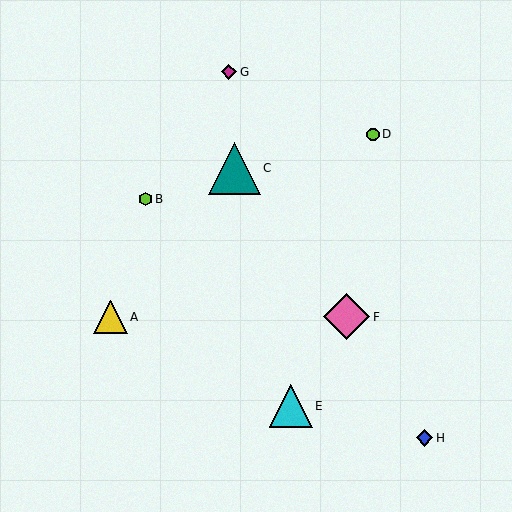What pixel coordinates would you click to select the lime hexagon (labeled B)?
Click at (146, 199) to select the lime hexagon B.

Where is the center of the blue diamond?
The center of the blue diamond is at (424, 438).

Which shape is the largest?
The teal triangle (labeled C) is the largest.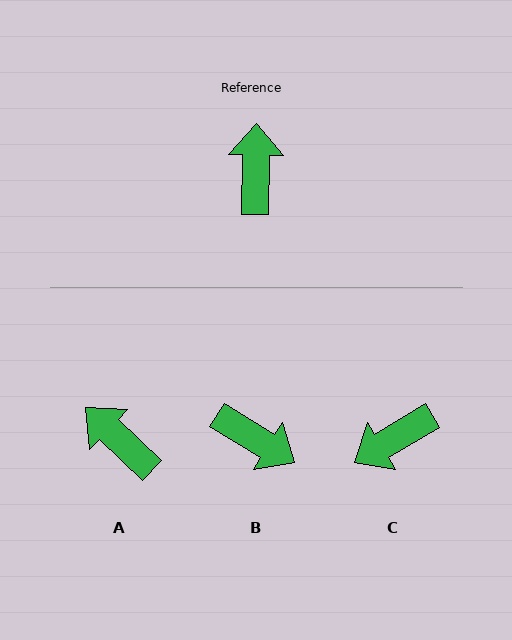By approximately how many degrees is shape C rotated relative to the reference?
Approximately 122 degrees counter-clockwise.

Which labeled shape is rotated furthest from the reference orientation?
C, about 122 degrees away.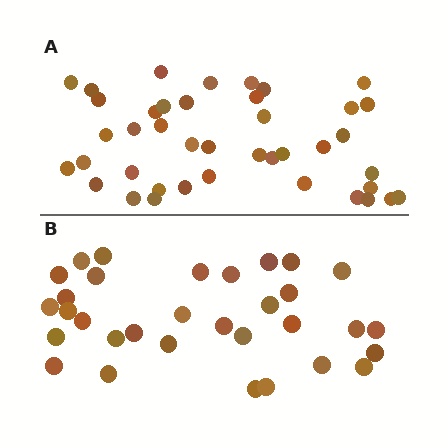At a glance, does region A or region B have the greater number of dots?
Region A (the top region) has more dots.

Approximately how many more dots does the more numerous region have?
Region A has roughly 8 or so more dots than region B.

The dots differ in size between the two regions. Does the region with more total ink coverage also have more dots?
No. Region B has more total ink coverage because its dots are larger, but region A actually contains more individual dots. Total area can be misleading — the number of items is what matters here.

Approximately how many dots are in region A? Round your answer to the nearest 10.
About 40 dots. (The exact count is 41, which rounds to 40.)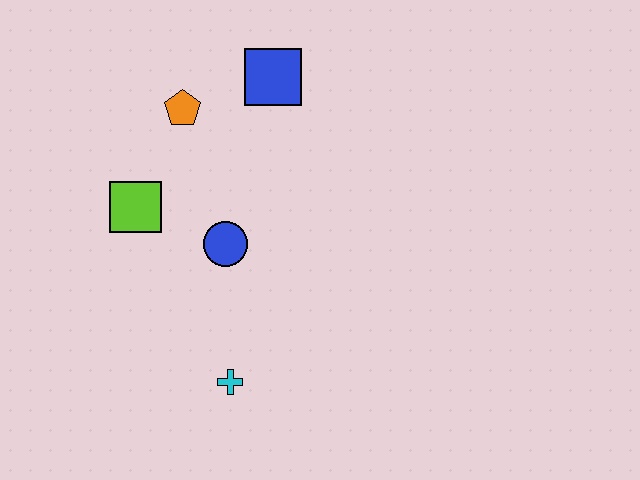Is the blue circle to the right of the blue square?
No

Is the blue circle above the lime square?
No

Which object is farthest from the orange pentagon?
The cyan cross is farthest from the orange pentagon.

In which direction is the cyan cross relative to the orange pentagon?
The cyan cross is below the orange pentagon.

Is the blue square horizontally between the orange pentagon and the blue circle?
No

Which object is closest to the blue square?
The orange pentagon is closest to the blue square.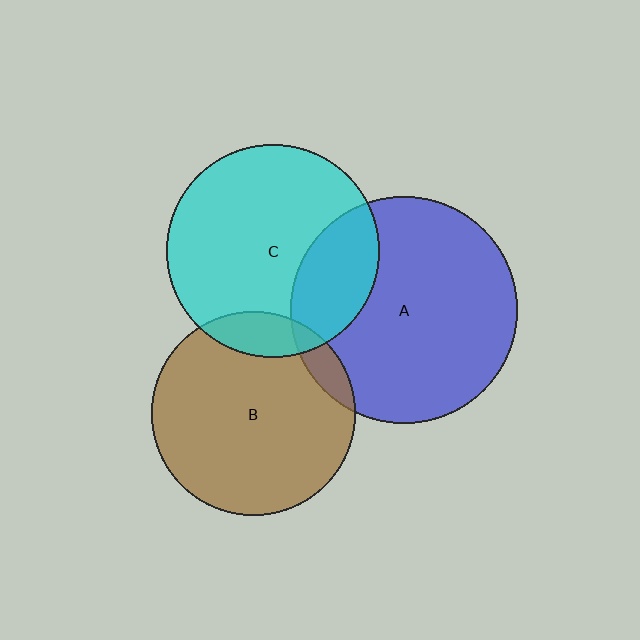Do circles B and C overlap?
Yes.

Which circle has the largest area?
Circle A (blue).